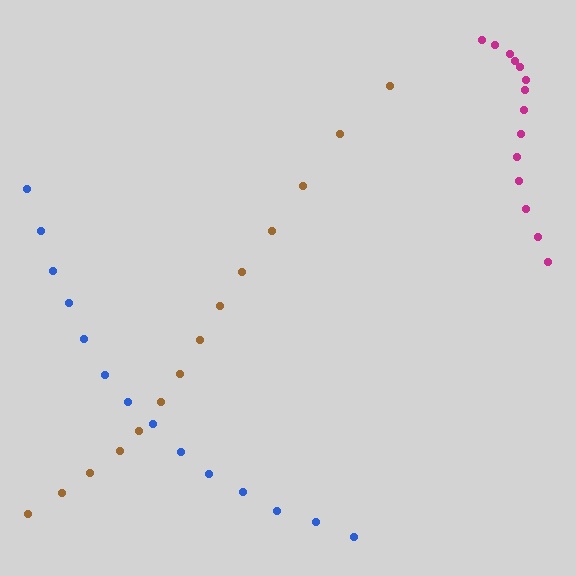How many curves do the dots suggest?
There are 3 distinct paths.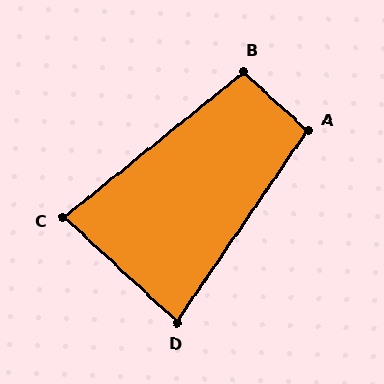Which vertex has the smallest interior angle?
D, at approximately 82 degrees.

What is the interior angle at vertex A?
Approximately 98 degrees (obtuse).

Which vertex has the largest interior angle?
B, at approximately 98 degrees.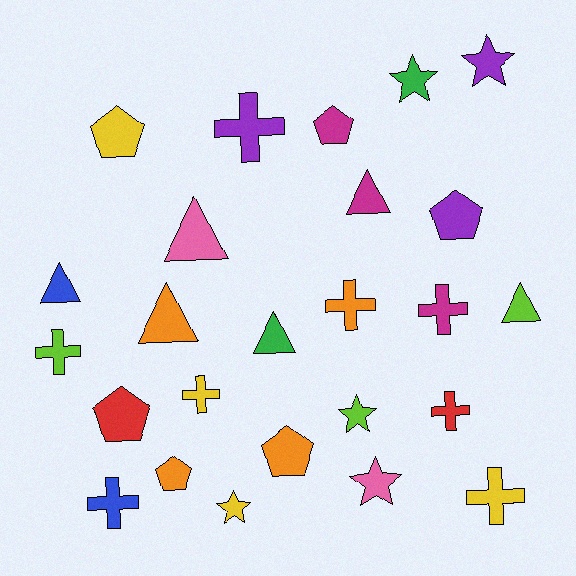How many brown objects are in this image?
There are no brown objects.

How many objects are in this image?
There are 25 objects.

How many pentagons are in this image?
There are 6 pentagons.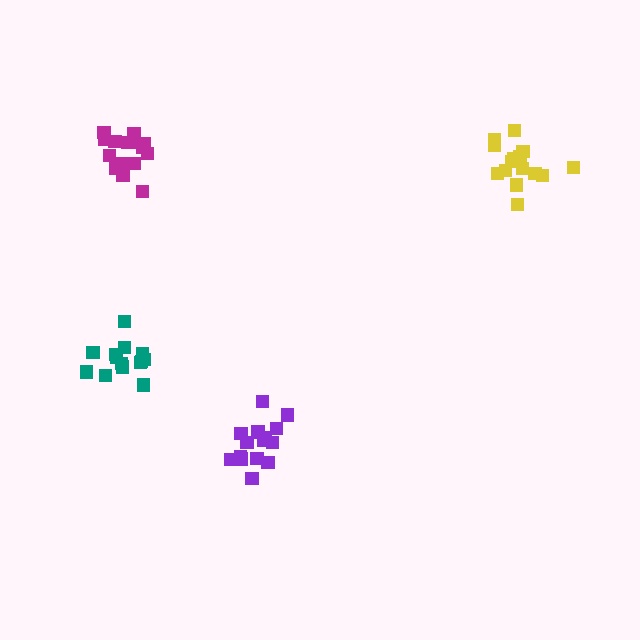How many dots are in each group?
Group 1: 16 dots, Group 2: 15 dots, Group 3: 14 dots, Group 4: 15 dots (60 total).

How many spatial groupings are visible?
There are 4 spatial groupings.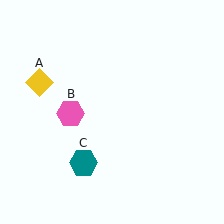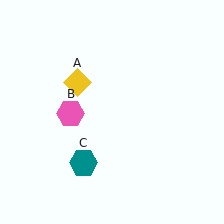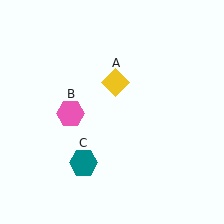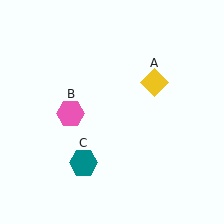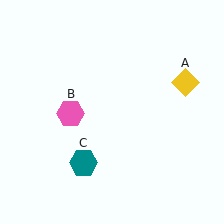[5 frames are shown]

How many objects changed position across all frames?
1 object changed position: yellow diamond (object A).